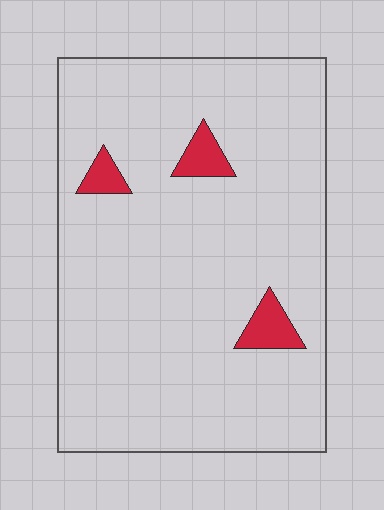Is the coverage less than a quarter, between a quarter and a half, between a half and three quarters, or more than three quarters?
Less than a quarter.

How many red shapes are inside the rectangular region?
3.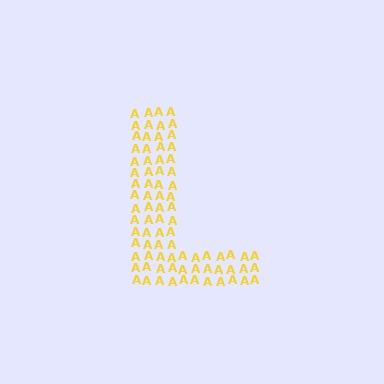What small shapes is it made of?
It is made of small letter A's.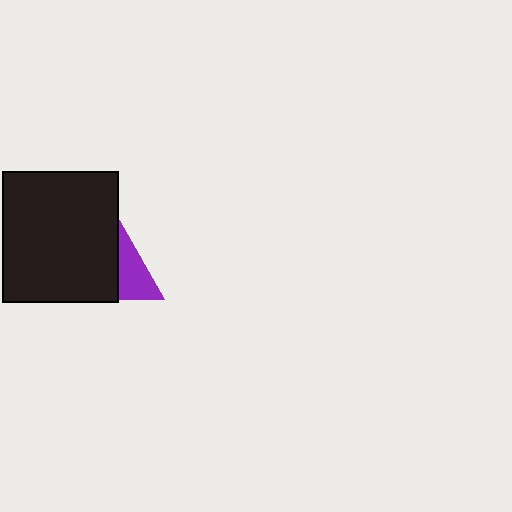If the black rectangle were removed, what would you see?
You would see the complete purple triangle.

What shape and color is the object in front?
The object in front is a black rectangle.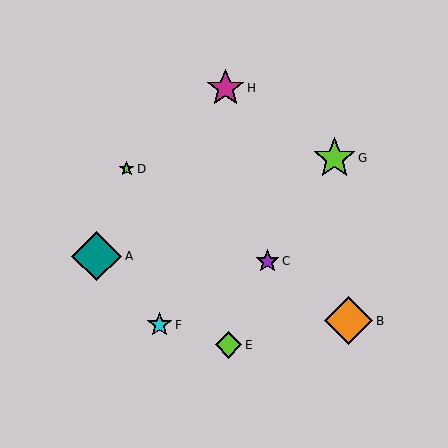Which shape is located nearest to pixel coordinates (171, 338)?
The cyan star (labeled F) at (159, 325) is nearest to that location.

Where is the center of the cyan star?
The center of the cyan star is at (159, 325).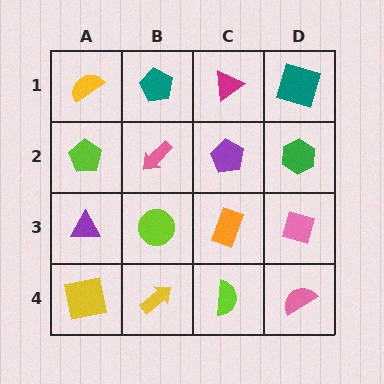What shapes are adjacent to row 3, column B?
A pink arrow (row 2, column B), a yellow arrow (row 4, column B), a purple triangle (row 3, column A), an orange rectangle (row 3, column C).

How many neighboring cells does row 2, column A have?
3.